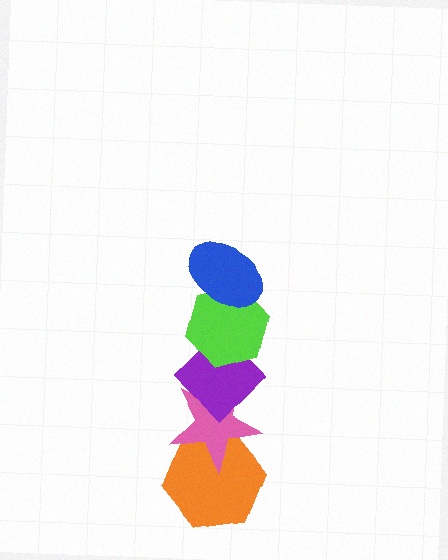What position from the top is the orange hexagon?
The orange hexagon is 5th from the top.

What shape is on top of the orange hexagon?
The pink star is on top of the orange hexagon.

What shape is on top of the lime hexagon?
The blue ellipse is on top of the lime hexagon.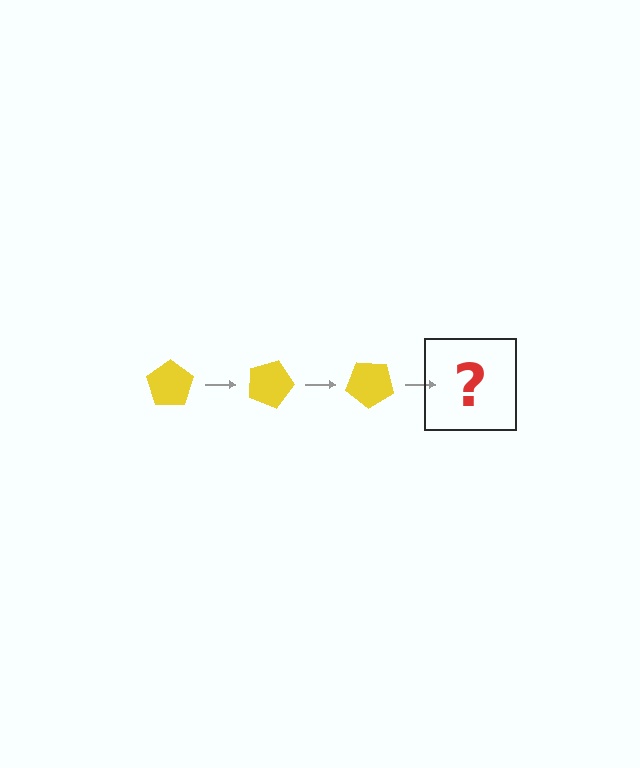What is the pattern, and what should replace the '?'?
The pattern is that the pentagon rotates 20 degrees each step. The '?' should be a yellow pentagon rotated 60 degrees.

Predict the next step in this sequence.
The next step is a yellow pentagon rotated 60 degrees.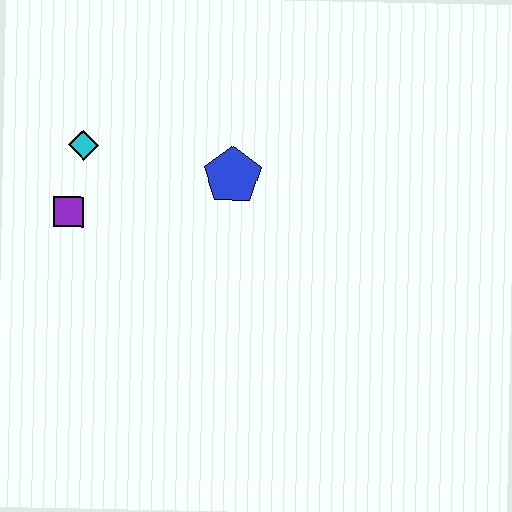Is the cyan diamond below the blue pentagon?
No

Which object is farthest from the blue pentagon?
The purple square is farthest from the blue pentagon.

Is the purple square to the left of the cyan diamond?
Yes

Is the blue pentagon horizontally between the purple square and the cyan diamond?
No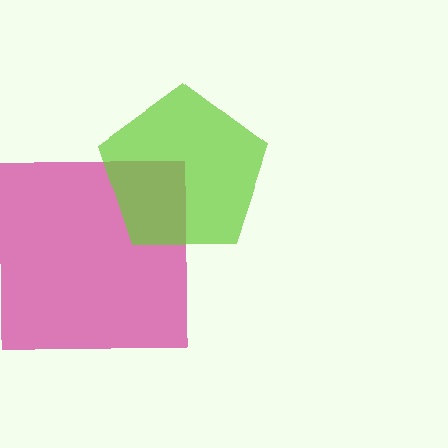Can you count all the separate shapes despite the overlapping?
Yes, there are 2 separate shapes.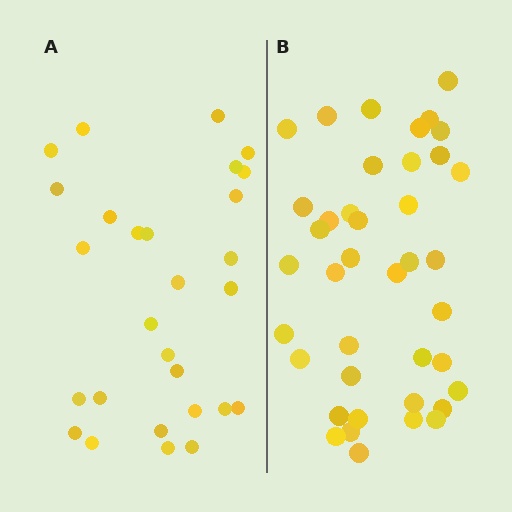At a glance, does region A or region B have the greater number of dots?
Region B (the right region) has more dots.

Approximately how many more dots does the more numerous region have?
Region B has roughly 12 or so more dots than region A.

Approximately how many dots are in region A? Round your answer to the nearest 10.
About 30 dots. (The exact count is 28, which rounds to 30.)